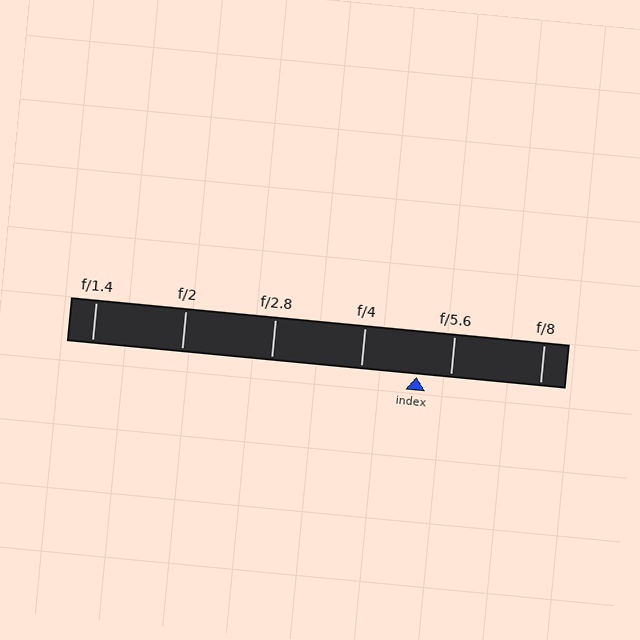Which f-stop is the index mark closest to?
The index mark is closest to f/5.6.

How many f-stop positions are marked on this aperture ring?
There are 6 f-stop positions marked.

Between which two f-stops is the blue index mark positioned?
The index mark is between f/4 and f/5.6.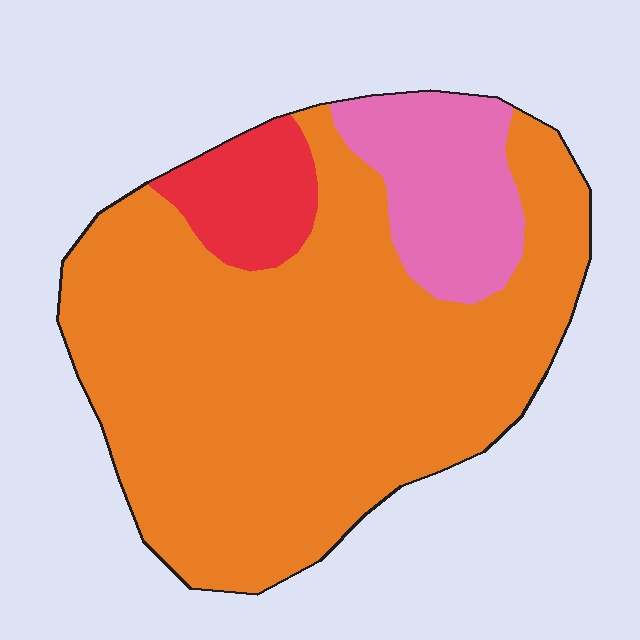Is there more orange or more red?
Orange.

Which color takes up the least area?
Red, at roughly 10%.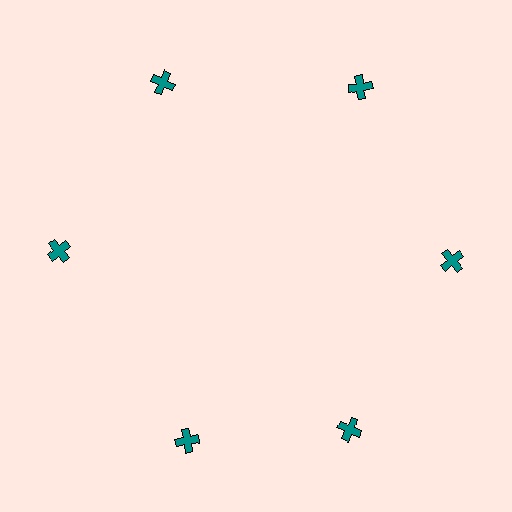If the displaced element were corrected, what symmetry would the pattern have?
It would have 6-fold rotational symmetry — the pattern would map onto itself every 60 degrees.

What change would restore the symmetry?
The symmetry would be restored by rotating it back into even spacing with its neighbors so that all 6 crosses sit at equal angles and equal distance from the center.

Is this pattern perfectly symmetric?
No. The 6 teal crosses are arranged in a ring, but one element near the 7 o'clock position is rotated out of alignment along the ring, breaking the 6-fold rotational symmetry.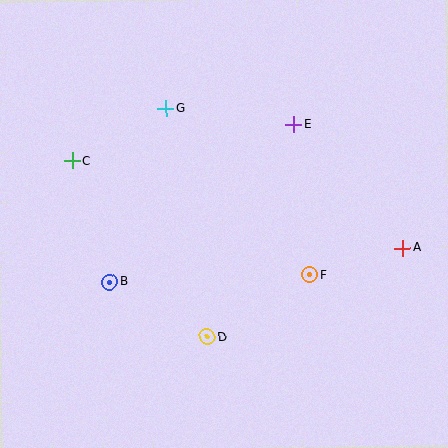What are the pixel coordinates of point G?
Point G is at (166, 108).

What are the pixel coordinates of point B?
Point B is at (110, 282).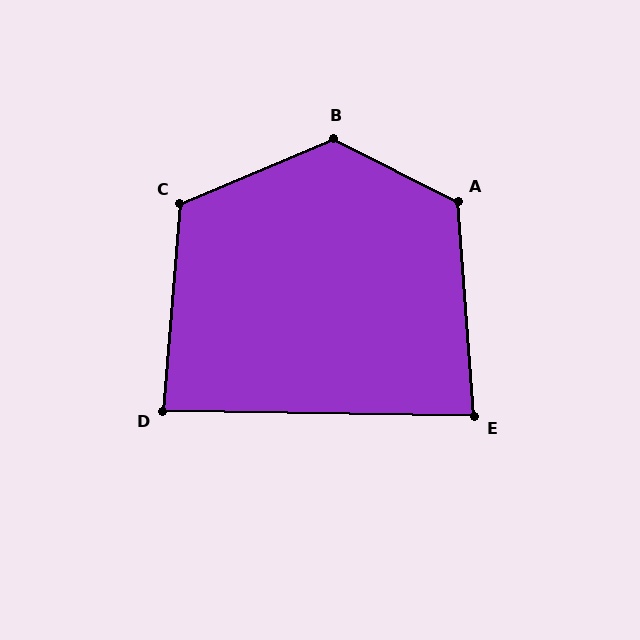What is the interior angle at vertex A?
Approximately 121 degrees (obtuse).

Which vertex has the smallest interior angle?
E, at approximately 85 degrees.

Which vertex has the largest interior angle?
B, at approximately 130 degrees.